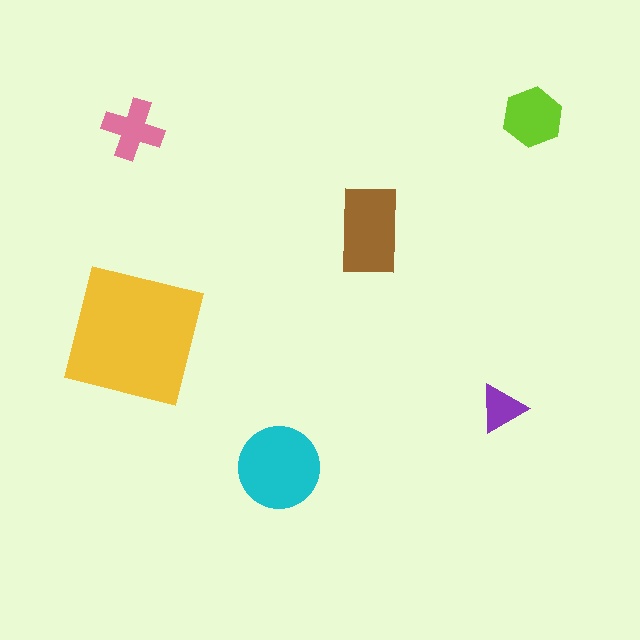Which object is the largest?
The yellow square.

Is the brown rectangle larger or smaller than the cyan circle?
Smaller.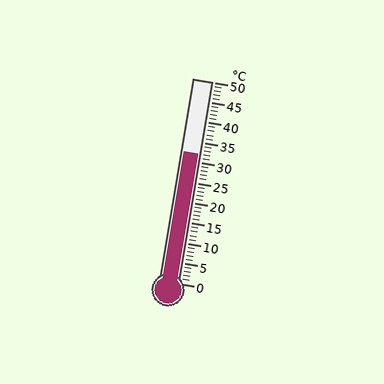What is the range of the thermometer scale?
The thermometer scale ranges from 0°C to 50°C.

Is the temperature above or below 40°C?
The temperature is below 40°C.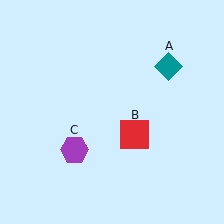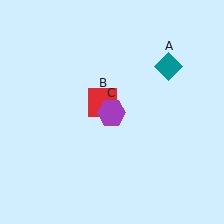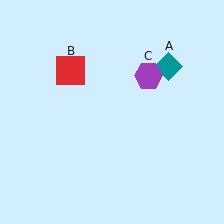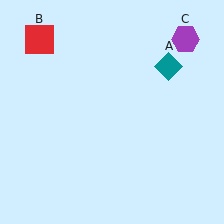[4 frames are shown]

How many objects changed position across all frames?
2 objects changed position: red square (object B), purple hexagon (object C).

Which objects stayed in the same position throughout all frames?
Teal diamond (object A) remained stationary.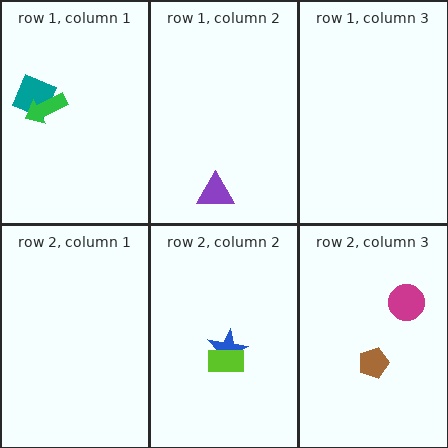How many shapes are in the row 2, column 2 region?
2.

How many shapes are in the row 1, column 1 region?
2.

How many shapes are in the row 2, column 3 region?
2.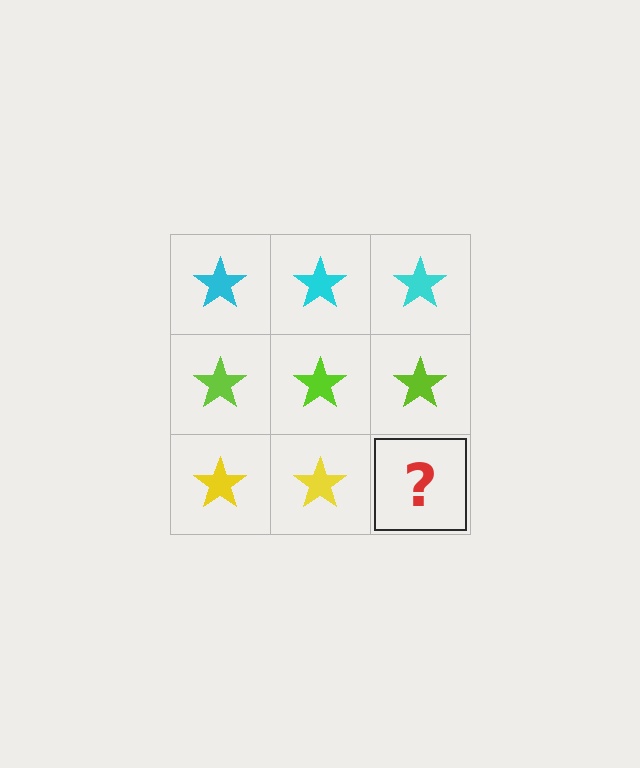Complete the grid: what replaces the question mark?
The question mark should be replaced with a yellow star.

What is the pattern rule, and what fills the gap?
The rule is that each row has a consistent color. The gap should be filled with a yellow star.